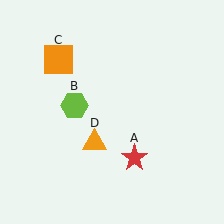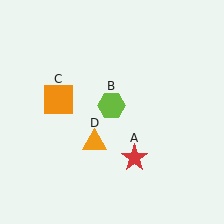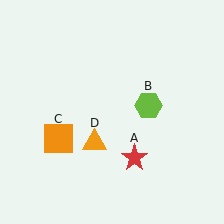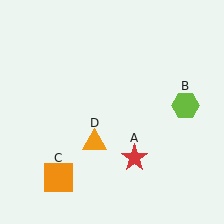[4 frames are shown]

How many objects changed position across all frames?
2 objects changed position: lime hexagon (object B), orange square (object C).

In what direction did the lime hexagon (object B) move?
The lime hexagon (object B) moved right.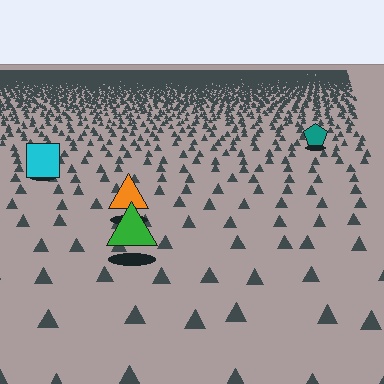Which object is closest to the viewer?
The green triangle is closest. The texture marks near it are larger and more spread out.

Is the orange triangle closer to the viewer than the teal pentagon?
Yes. The orange triangle is closer — you can tell from the texture gradient: the ground texture is coarser near it.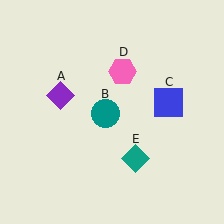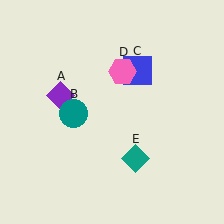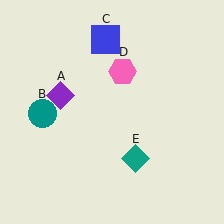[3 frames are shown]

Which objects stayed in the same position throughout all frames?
Purple diamond (object A) and pink hexagon (object D) and teal diamond (object E) remained stationary.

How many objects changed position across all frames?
2 objects changed position: teal circle (object B), blue square (object C).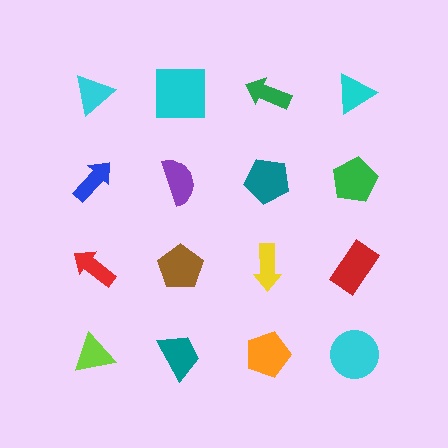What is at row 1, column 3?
A green arrow.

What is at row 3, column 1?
A red arrow.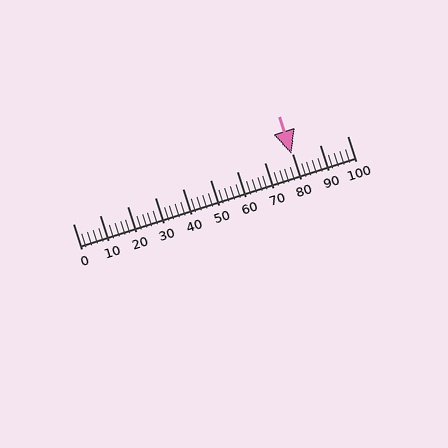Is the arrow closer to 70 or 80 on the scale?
The arrow is closer to 80.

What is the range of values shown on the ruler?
The ruler shows values from 0 to 100.